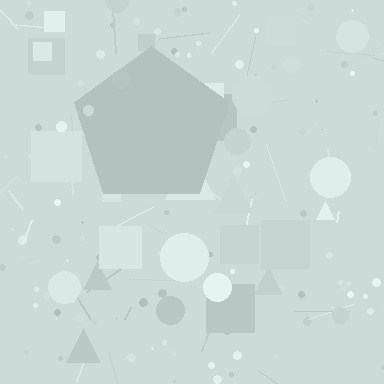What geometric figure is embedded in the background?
A pentagon is embedded in the background.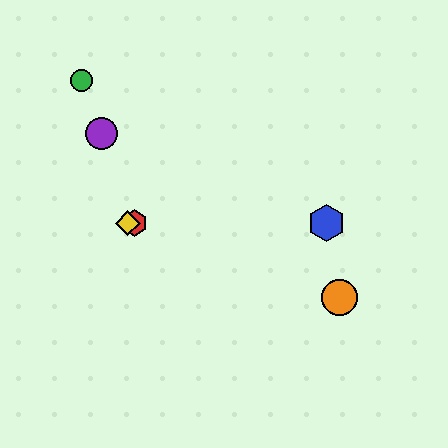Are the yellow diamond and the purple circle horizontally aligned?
No, the yellow diamond is at y≈223 and the purple circle is at y≈133.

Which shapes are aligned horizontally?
The red hexagon, the blue hexagon, the yellow diamond are aligned horizontally.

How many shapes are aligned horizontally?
3 shapes (the red hexagon, the blue hexagon, the yellow diamond) are aligned horizontally.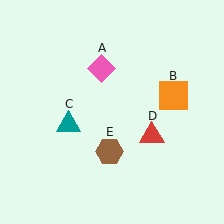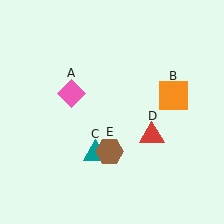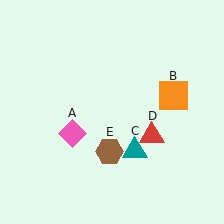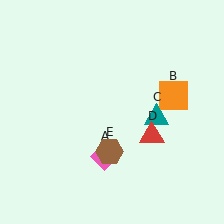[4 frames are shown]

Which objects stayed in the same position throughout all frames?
Orange square (object B) and red triangle (object D) and brown hexagon (object E) remained stationary.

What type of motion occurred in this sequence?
The pink diamond (object A), teal triangle (object C) rotated counterclockwise around the center of the scene.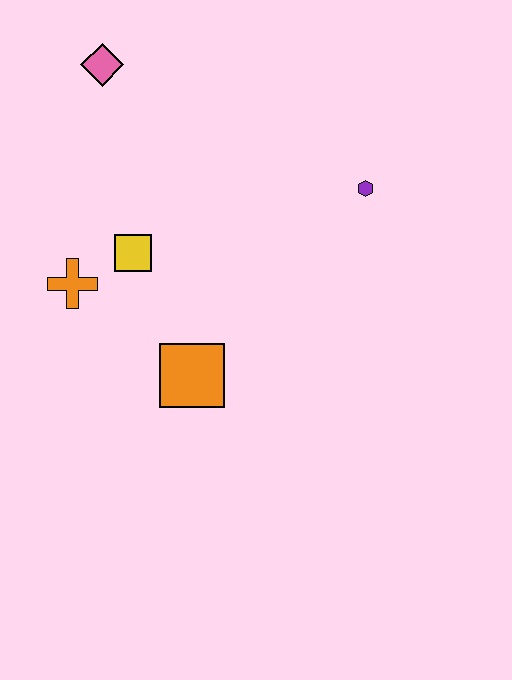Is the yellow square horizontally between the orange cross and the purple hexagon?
Yes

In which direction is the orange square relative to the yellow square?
The orange square is below the yellow square.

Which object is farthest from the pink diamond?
The orange square is farthest from the pink diamond.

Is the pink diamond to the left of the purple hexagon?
Yes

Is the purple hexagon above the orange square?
Yes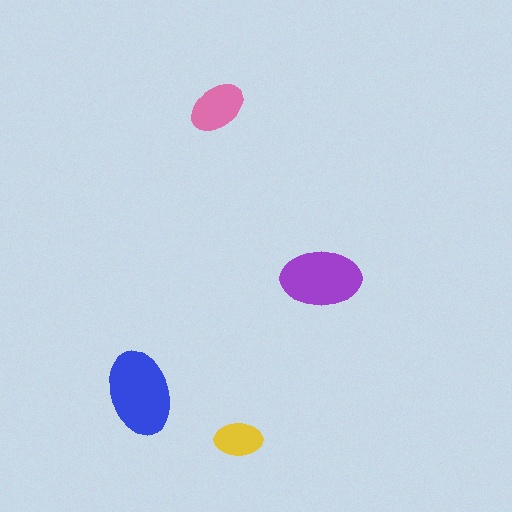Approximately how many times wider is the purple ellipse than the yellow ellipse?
About 1.5 times wider.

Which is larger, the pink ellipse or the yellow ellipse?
The pink one.